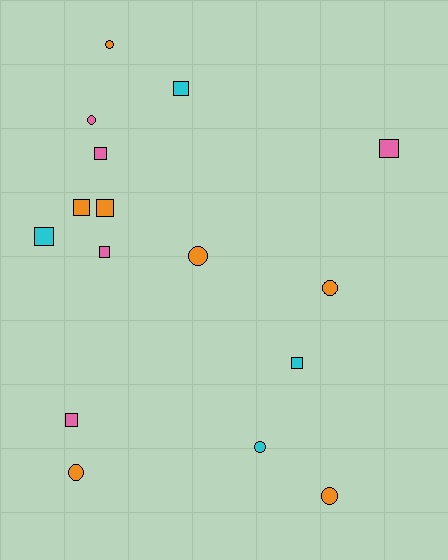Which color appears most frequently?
Orange, with 7 objects.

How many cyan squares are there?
There are 3 cyan squares.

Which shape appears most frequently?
Square, with 9 objects.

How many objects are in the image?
There are 16 objects.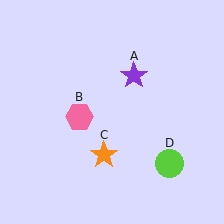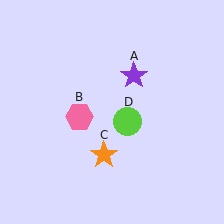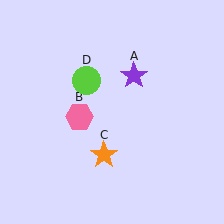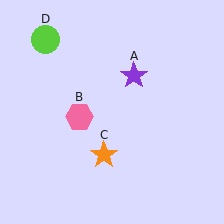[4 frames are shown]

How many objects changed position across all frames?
1 object changed position: lime circle (object D).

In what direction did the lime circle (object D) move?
The lime circle (object D) moved up and to the left.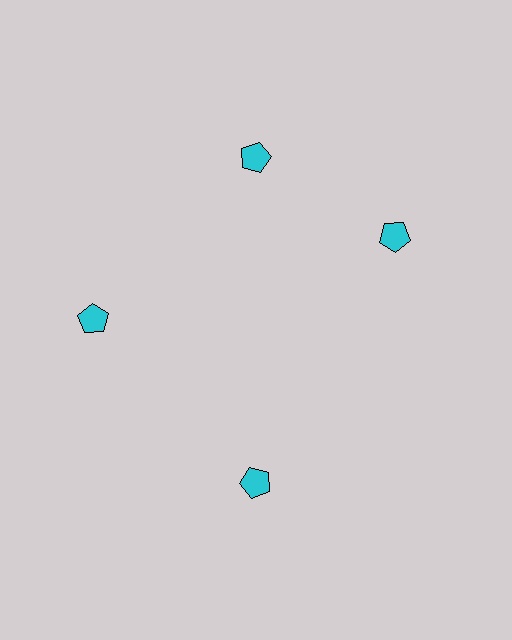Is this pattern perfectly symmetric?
No. The 4 cyan pentagons are arranged in a ring, but one element near the 3 o'clock position is rotated out of alignment along the ring, breaking the 4-fold rotational symmetry.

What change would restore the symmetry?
The symmetry would be restored by rotating it back into even spacing with its neighbors so that all 4 pentagons sit at equal angles and equal distance from the center.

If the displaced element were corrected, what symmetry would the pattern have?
It would have 4-fold rotational symmetry — the pattern would map onto itself every 90 degrees.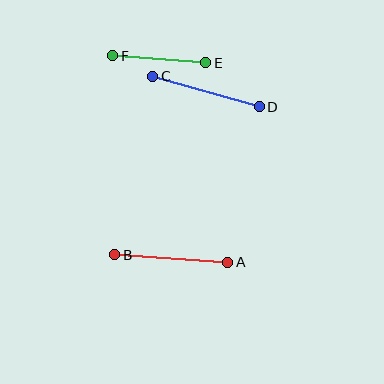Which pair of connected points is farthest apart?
Points A and B are farthest apart.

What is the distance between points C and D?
The distance is approximately 110 pixels.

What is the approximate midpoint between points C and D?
The midpoint is at approximately (206, 91) pixels.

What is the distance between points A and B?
The distance is approximately 113 pixels.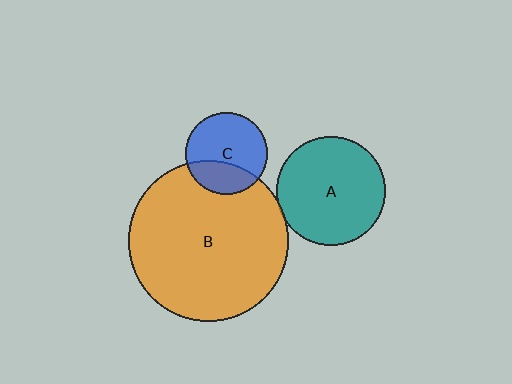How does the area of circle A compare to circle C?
Approximately 1.8 times.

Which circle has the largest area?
Circle B (orange).